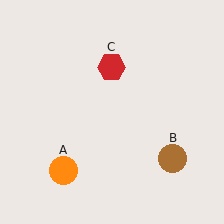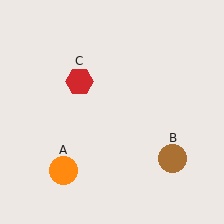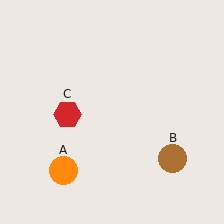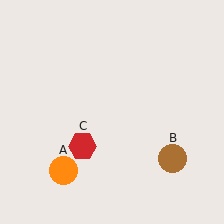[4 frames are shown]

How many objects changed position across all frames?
1 object changed position: red hexagon (object C).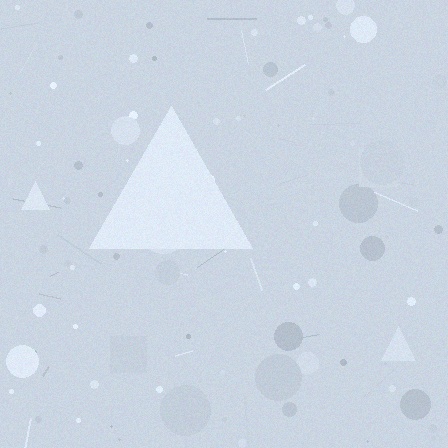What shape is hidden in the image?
A triangle is hidden in the image.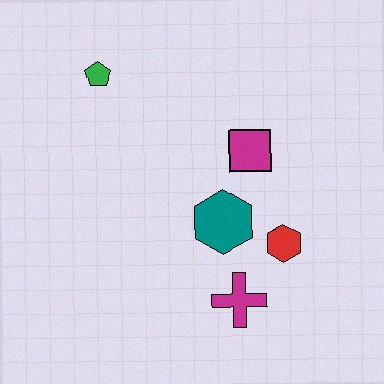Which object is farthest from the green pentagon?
The magenta cross is farthest from the green pentagon.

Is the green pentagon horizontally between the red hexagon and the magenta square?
No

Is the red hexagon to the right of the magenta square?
Yes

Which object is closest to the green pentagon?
The magenta square is closest to the green pentagon.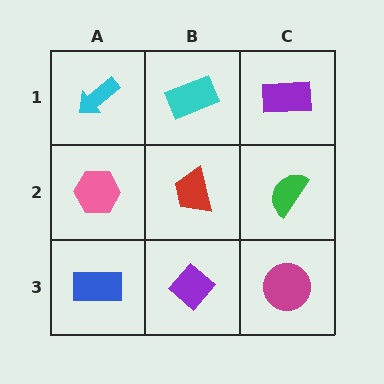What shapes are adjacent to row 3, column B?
A red trapezoid (row 2, column B), a blue rectangle (row 3, column A), a magenta circle (row 3, column C).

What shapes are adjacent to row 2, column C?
A purple rectangle (row 1, column C), a magenta circle (row 3, column C), a red trapezoid (row 2, column B).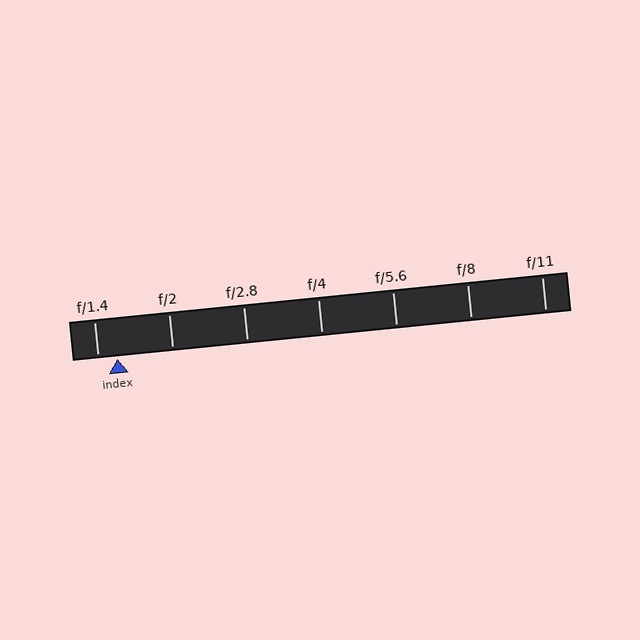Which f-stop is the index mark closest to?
The index mark is closest to f/1.4.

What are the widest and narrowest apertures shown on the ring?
The widest aperture shown is f/1.4 and the narrowest is f/11.